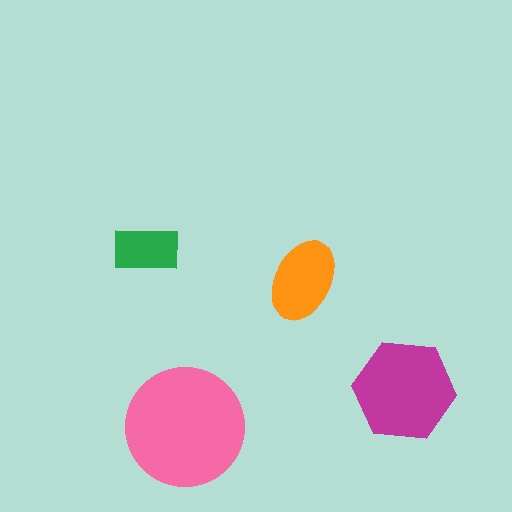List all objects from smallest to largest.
The green rectangle, the orange ellipse, the magenta hexagon, the pink circle.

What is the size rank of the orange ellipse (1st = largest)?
3rd.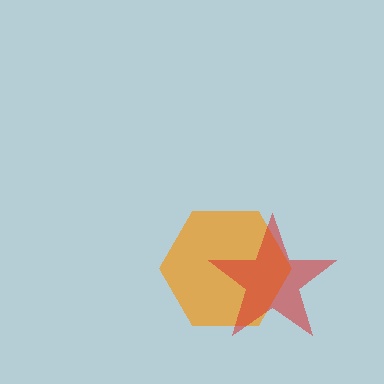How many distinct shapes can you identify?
There are 2 distinct shapes: an orange hexagon, a red star.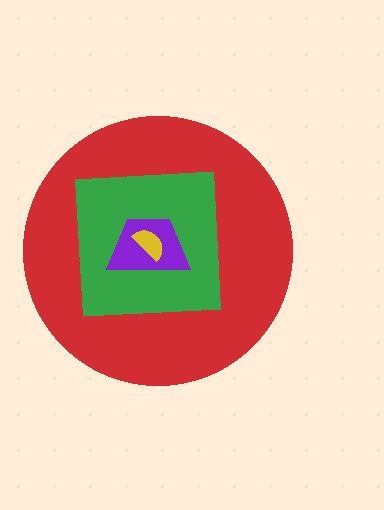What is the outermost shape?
The red circle.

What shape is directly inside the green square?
The purple trapezoid.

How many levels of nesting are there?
4.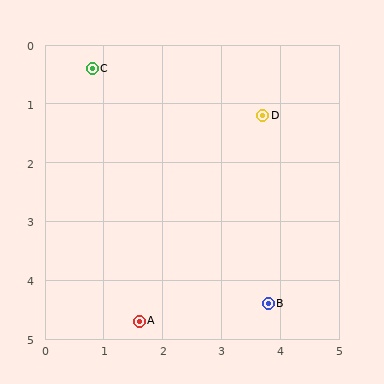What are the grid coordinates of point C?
Point C is at approximately (0.8, 0.4).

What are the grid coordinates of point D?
Point D is at approximately (3.7, 1.2).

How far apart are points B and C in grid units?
Points B and C are about 5.0 grid units apart.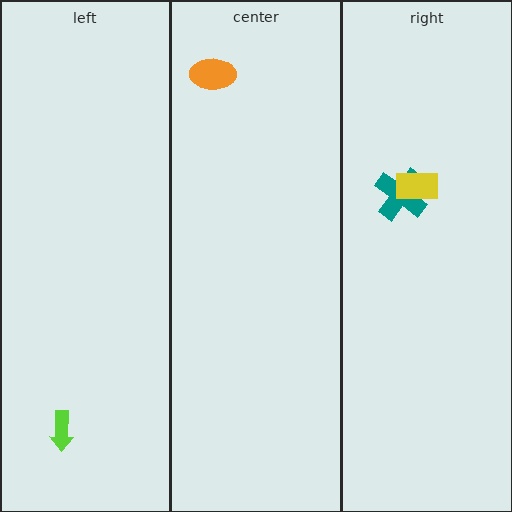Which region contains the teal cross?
The right region.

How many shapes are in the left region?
1.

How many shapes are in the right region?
2.